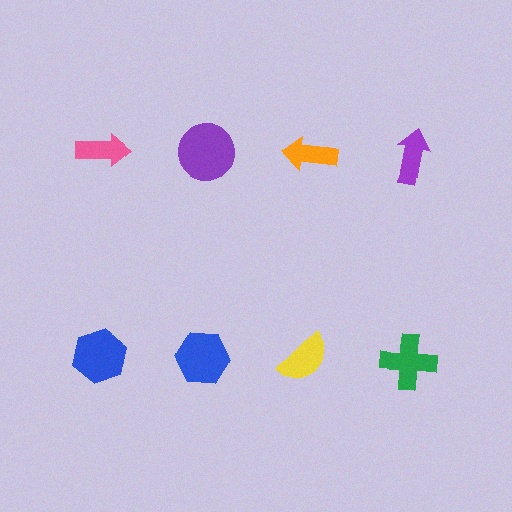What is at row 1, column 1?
A pink arrow.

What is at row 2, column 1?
A blue hexagon.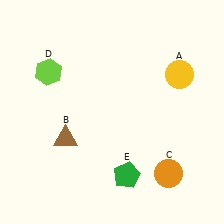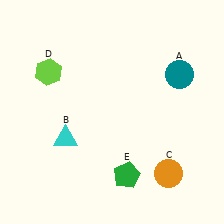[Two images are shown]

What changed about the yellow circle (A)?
In Image 1, A is yellow. In Image 2, it changed to teal.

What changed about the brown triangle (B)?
In Image 1, B is brown. In Image 2, it changed to cyan.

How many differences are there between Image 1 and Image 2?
There are 2 differences between the two images.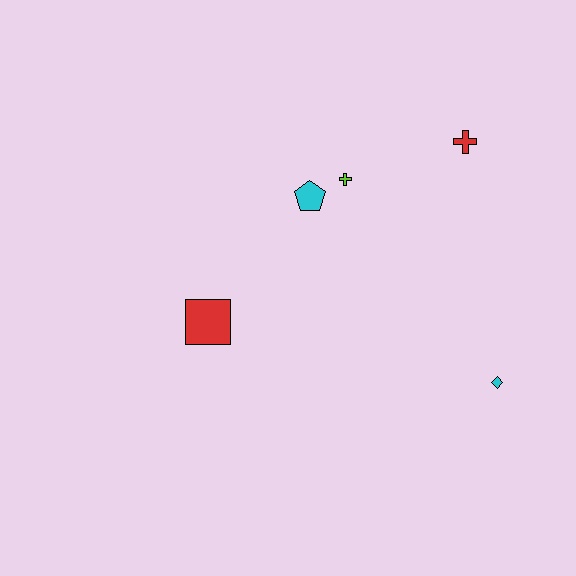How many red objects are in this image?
There are 2 red objects.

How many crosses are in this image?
There are 2 crosses.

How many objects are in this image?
There are 5 objects.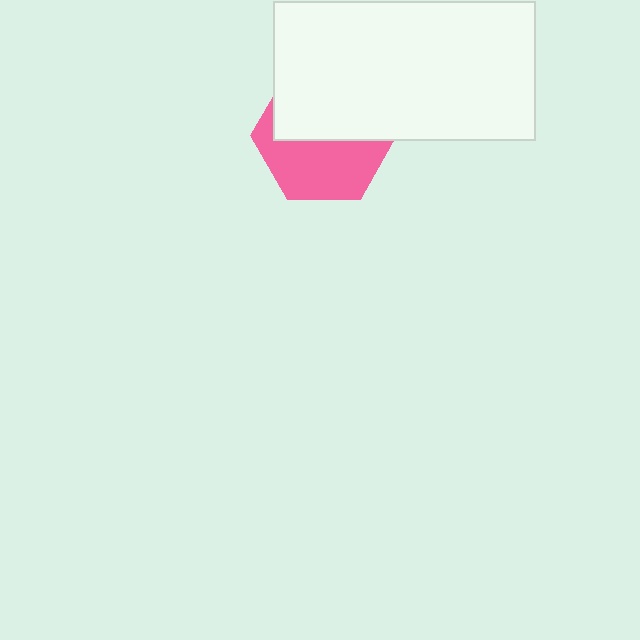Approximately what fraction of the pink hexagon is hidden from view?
Roughly 52% of the pink hexagon is hidden behind the white rectangle.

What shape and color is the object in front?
The object in front is a white rectangle.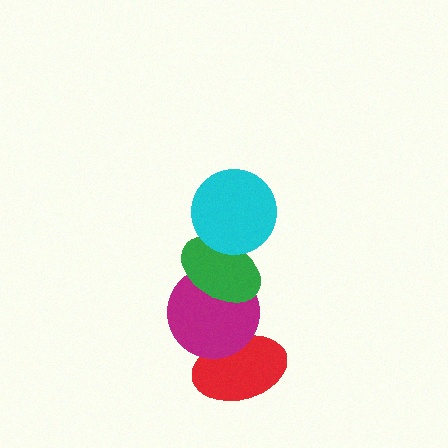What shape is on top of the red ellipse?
The magenta circle is on top of the red ellipse.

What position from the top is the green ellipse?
The green ellipse is 2nd from the top.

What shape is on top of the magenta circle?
The green ellipse is on top of the magenta circle.